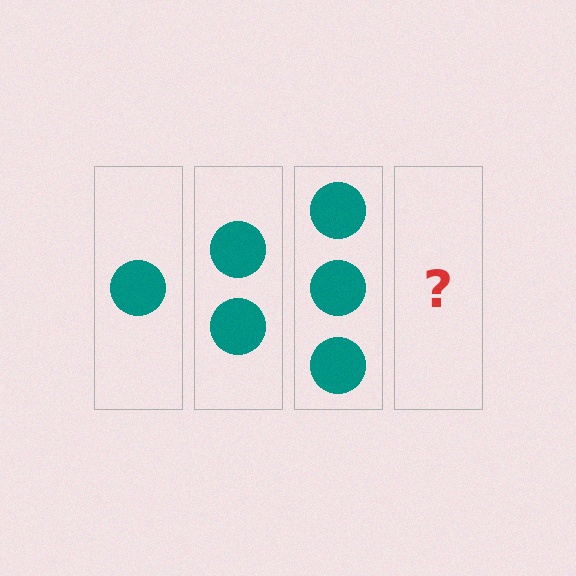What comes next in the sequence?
The next element should be 4 circles.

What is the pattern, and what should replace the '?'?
The pattern is that each step adds one more circle. The '?' should be 4 circles.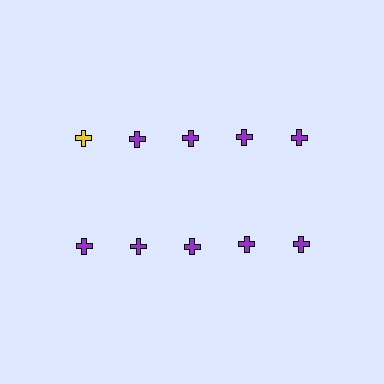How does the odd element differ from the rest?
It has a different color: yellow instead of purple.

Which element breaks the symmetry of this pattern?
The yellow cross in the top row, leftmost column breaks the symmetry. All other shapes are purple crosses.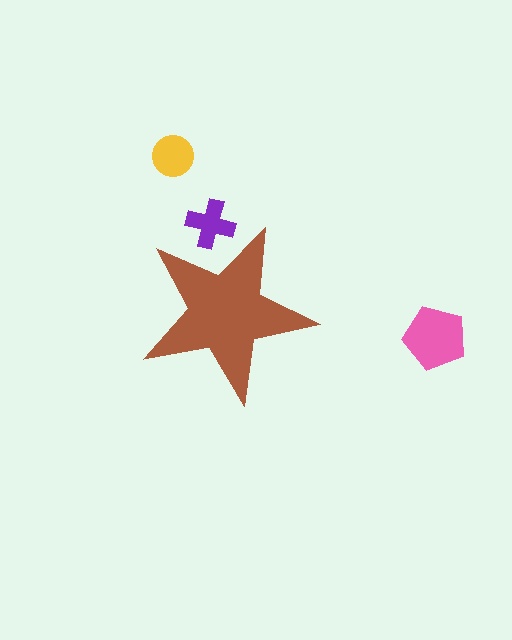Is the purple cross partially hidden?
Yes, the purple cross is partially hidden behind the brown star.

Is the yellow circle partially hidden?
No, the yellow circle is fully visible.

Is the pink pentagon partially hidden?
No, the pink pentagon is fully visible.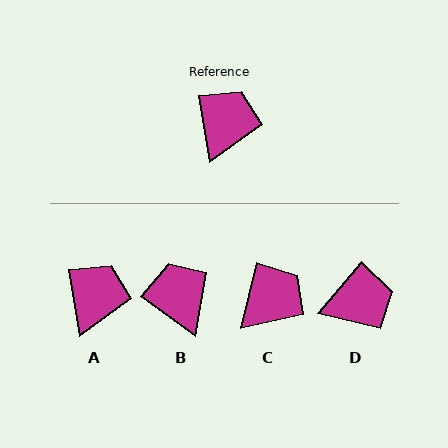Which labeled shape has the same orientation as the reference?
A.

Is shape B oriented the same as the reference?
No, it is off by about 45 degrees.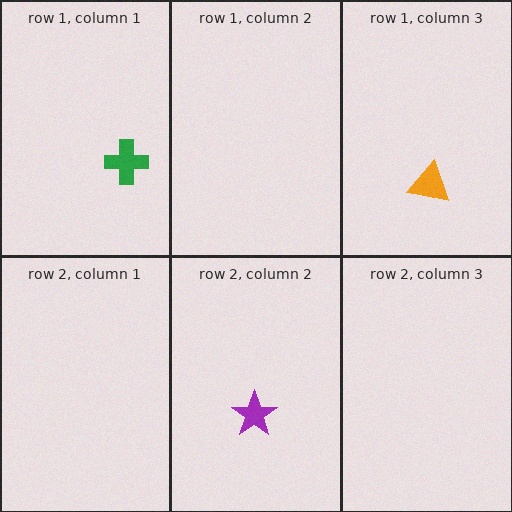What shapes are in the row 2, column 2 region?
The purple star.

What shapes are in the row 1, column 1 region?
The green cross.